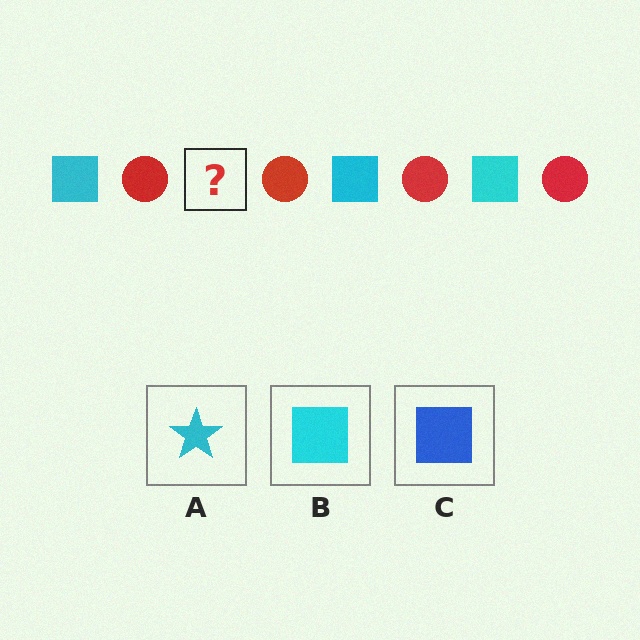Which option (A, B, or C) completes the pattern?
B.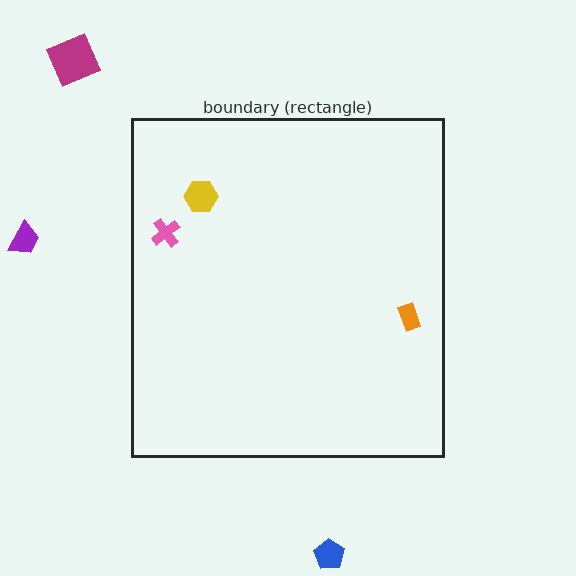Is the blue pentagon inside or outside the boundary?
Outside.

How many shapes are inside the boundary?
3 inside, 3 outside.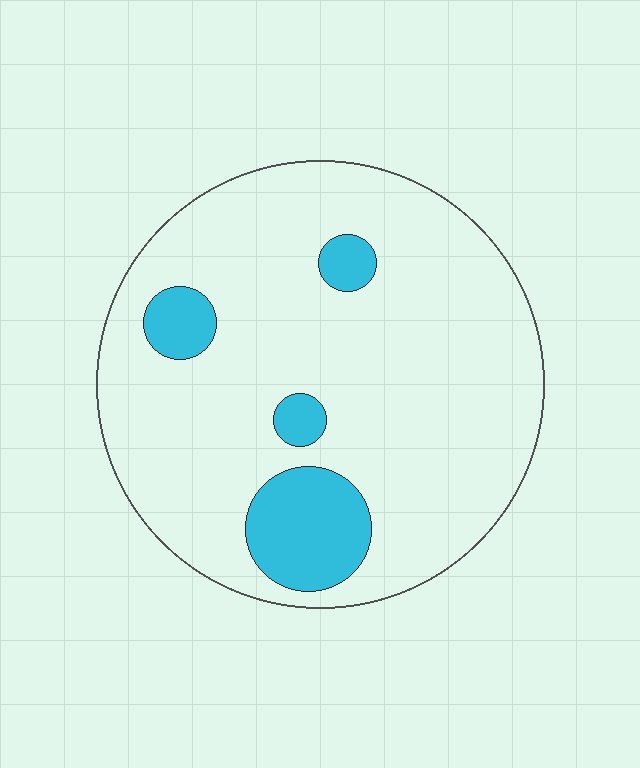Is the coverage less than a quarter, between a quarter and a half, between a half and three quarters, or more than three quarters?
Less than a quarter.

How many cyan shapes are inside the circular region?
4.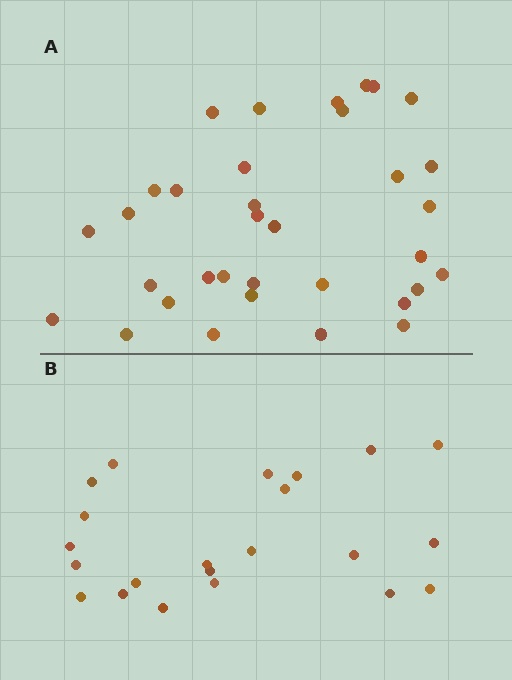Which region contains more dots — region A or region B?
Region A (the top region) has more dots.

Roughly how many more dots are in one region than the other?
Region A has roughly 12 or so more dots than region B.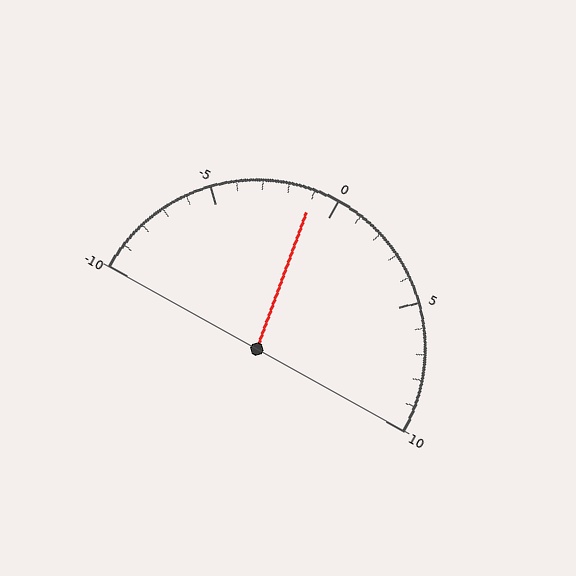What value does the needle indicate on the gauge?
The needle indicates approximately -1.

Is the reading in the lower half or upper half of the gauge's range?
The reading is in the lower half of the range (-10 to 10).